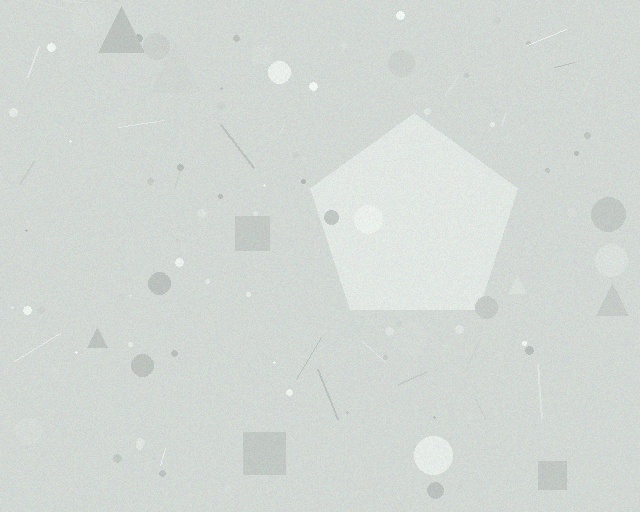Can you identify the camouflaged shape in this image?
The camouflaged shape is a pentagon.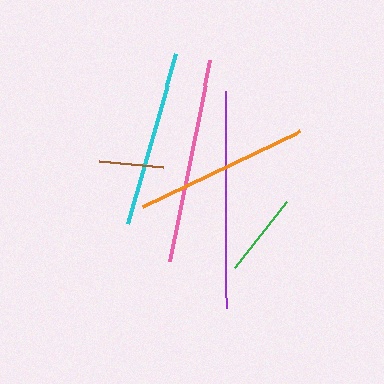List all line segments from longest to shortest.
From longest to shortest: purple, pink, cyan, orange, green, brown.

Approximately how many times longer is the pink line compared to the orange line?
The pink line is approximately 1.2 times the length of the orange line.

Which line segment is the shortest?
The brown line is the shortest at approximately 64 pixels.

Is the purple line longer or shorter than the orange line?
The purple line is longer than the orange line.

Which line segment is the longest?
The purple line is the longest at approximately 217 pixels.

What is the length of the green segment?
The green segment is approximately 84 pixels long.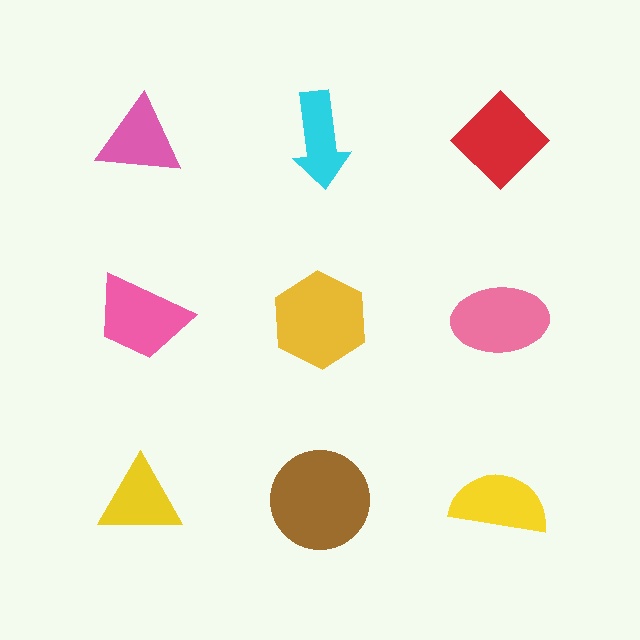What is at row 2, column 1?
A pink trapezoid.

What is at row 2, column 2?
A yellow hexagon.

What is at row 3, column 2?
A brown circle.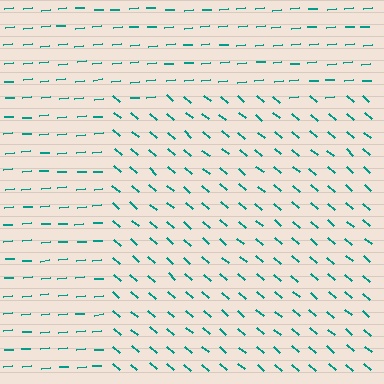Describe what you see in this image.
The image is filled with small teal line segments. A rectangle region in the image has lines oriented differently from the surrounding lines, creating a visible texture boundary.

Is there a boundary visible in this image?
Yes, there is a texture boundary formed by a change in line orientation.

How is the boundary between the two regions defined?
The boundary is defined purely by a change in line orientation (approximately 45 degrees difference). All lines are the same color and thickness.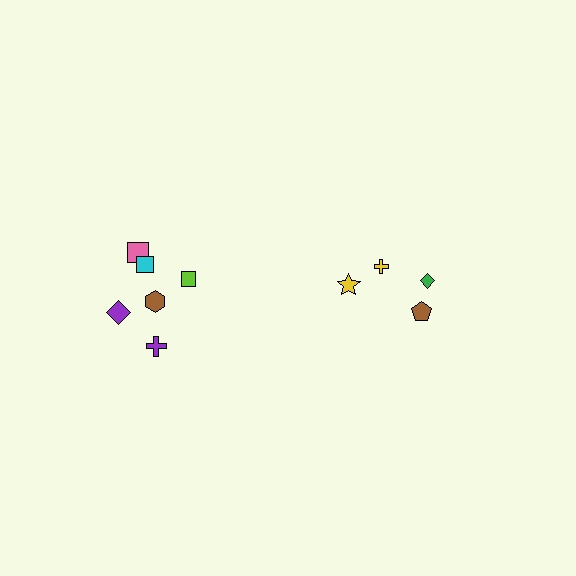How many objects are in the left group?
There are 6 objects.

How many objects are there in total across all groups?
There are 10 objects.